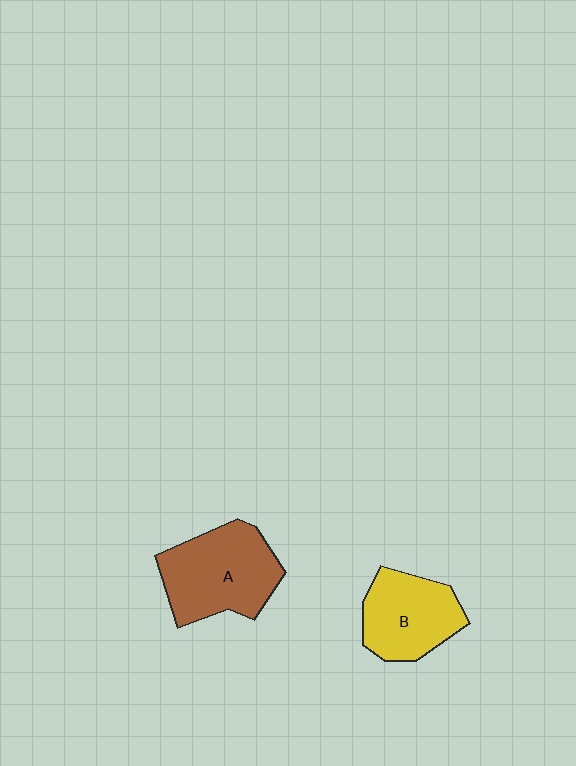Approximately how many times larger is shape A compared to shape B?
Approximately 1.3 times.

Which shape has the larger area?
Shape A (brown).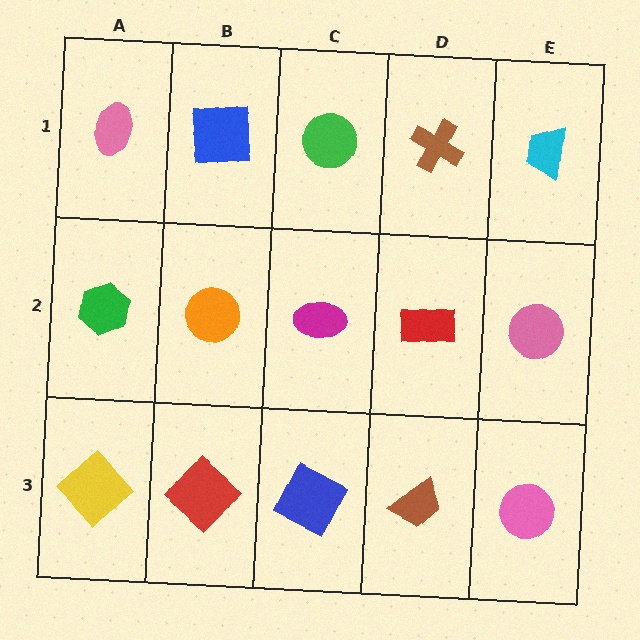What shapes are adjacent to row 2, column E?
A cyan trapezoid (row 1, column E), a pink circle (row 3, column E), a red rectangle (row 2, column D).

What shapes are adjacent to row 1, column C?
A magenta ellipse (row 2, column C), a blue square (row 1, column B), a brown cross (row 1, column D).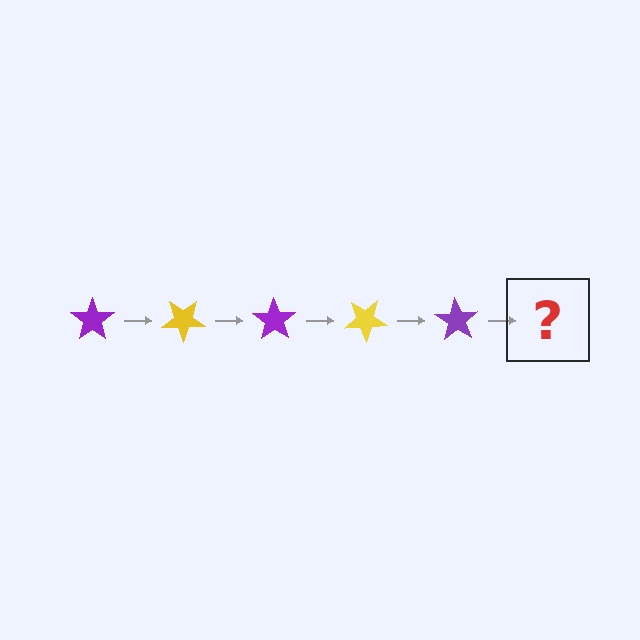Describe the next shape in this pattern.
It should be a yellow star, rotated 175 degrees from the start.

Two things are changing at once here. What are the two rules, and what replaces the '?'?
The two rules are that it rotates 35 degrees each step and the color cycles through purple and yellow. The '?' should be a yellow star, rotated 175 degrees from the start.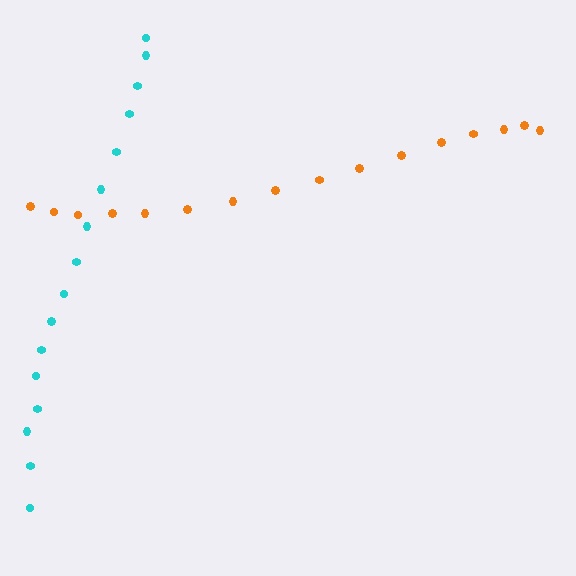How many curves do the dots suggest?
There are 2 distinct paths.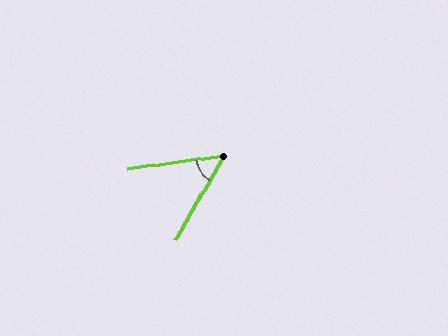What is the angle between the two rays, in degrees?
Approximately 52 degrees.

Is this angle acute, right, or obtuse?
It is acute.